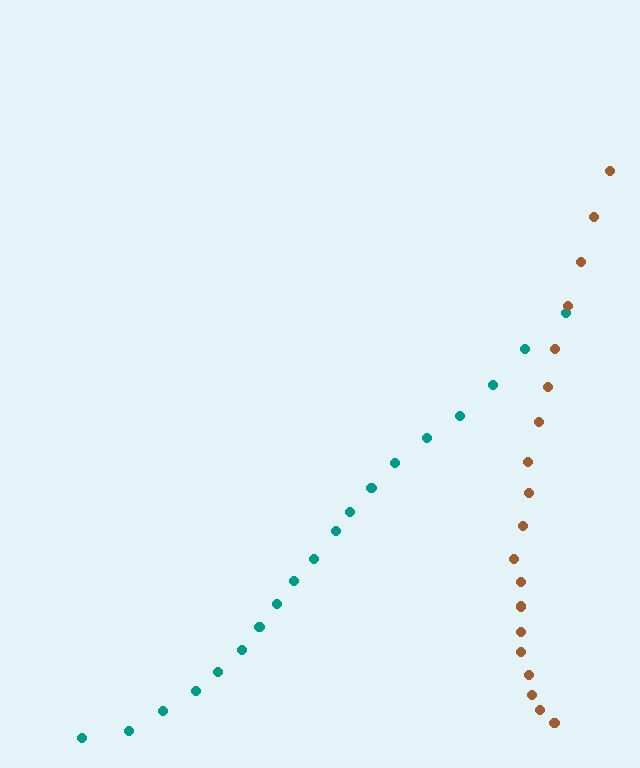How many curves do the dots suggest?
There are 2 distinct paths.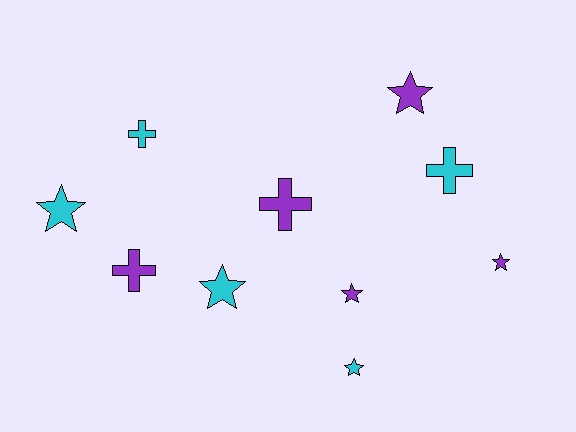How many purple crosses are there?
There are 2 purple crosses.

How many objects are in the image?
There are 10 objects.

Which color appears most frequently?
Purple, with 5 objects.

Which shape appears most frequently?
Star, with 6 objects.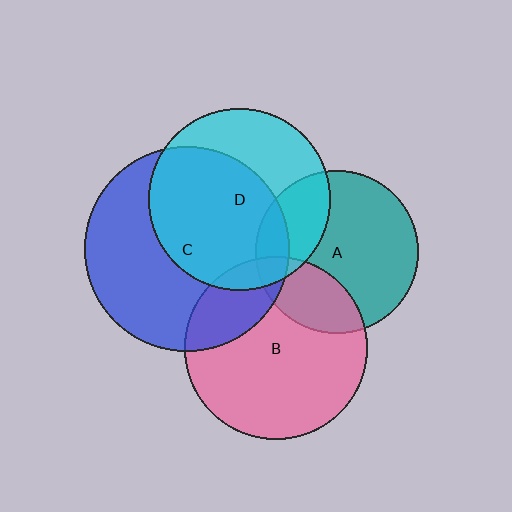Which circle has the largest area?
Circle C (blue).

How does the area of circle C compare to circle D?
Approximately 1.3 times.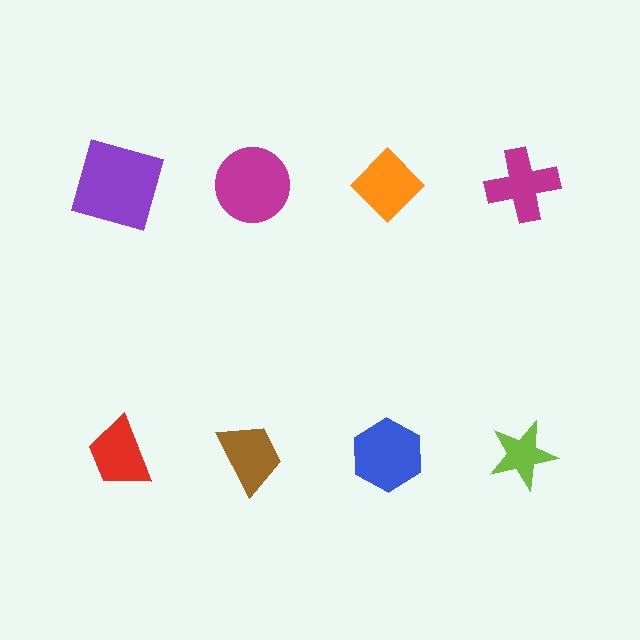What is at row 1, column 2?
A magenta circle.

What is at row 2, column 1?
A red trapezoid.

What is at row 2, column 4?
A lime star.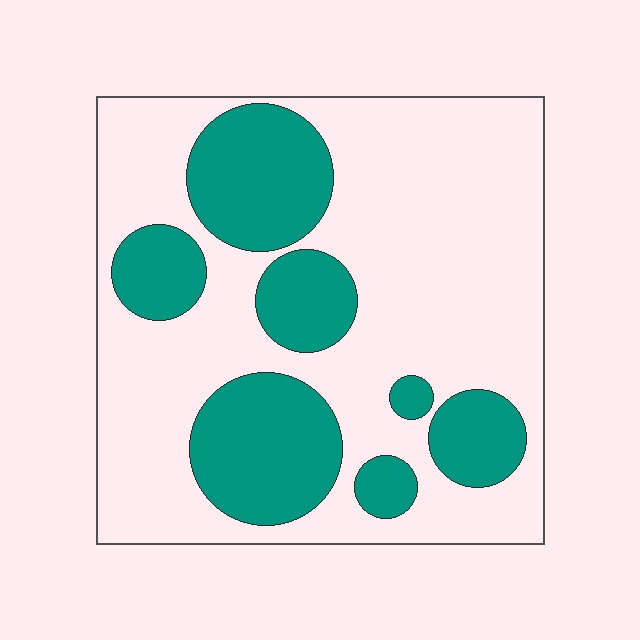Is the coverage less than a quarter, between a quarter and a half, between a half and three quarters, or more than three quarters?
Between a quarter and a half.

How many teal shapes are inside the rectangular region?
7.